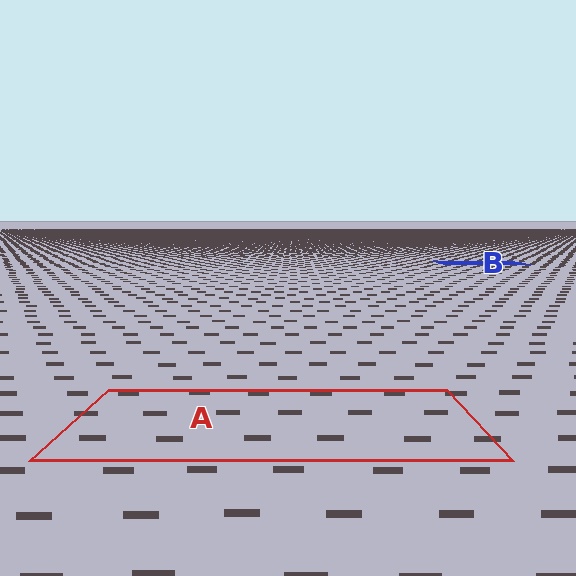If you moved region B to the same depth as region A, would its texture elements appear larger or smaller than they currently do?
They would appear larger. At a closer depth, the same texture elements are projected at a bigger on-screen size.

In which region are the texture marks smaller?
The texture marks are smaller in region B, because it is farther away.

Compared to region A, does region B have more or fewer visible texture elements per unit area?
Region B has more texture elements per unit area — they are packed more densely because it is farther away.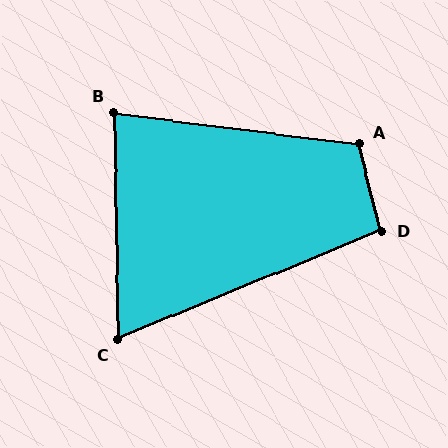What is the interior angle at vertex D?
Approximately 98 degrees (obtuse).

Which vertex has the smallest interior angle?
C, at approximately 69 degrees.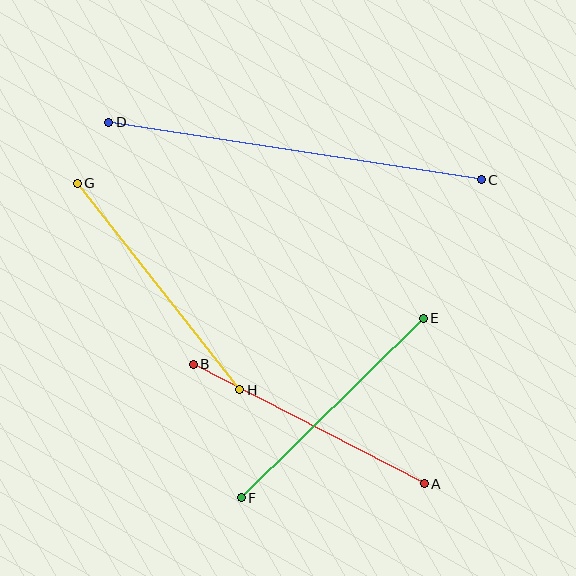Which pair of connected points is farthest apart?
Points C and D are farthest apart.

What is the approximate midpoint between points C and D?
The midpoint is at approximately (295, 151) pixels.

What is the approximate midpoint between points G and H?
The midpoint is at approximately (159, 287) pixels.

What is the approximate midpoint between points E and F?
The midpoint is at approximately (332, 408) pixels.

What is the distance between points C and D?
The distance is approximately 377 pixels.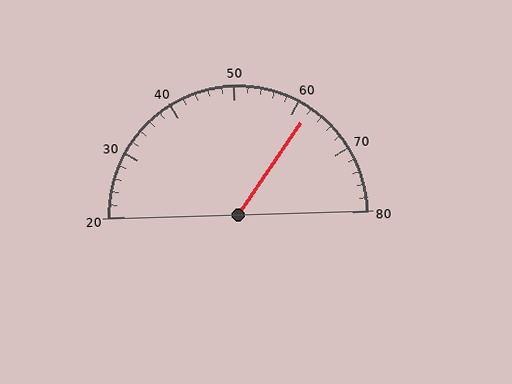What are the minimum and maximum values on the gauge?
The gauge ranges from 20 to 80.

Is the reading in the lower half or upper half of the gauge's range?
The reading is in the upper half of the range (20 to 80).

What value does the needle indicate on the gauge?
The needle indicates approximately 62.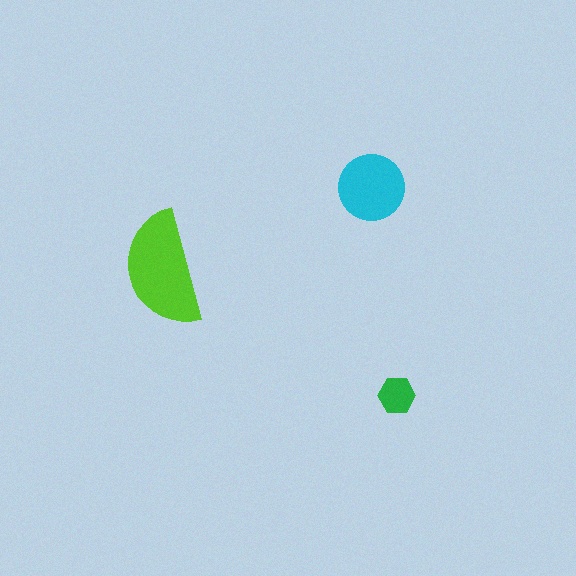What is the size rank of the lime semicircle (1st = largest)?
1st.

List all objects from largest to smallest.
The lime semicircle, the cyan circle, the green hexagon.